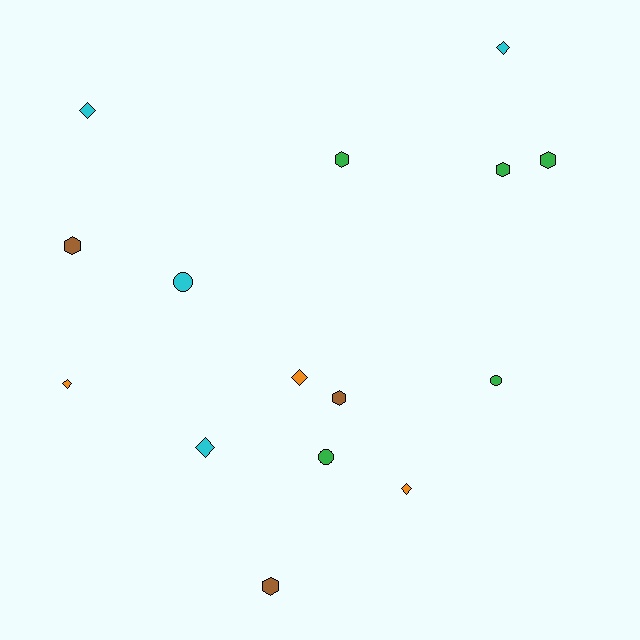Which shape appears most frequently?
Hexagon, with 6 objects.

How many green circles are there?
There are 2 green circles.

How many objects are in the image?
There are 15 objects.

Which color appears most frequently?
Green, with 5 objects.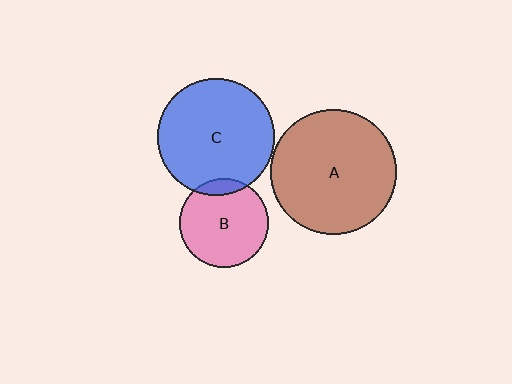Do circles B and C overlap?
Yes.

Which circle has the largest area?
Circle A (brown).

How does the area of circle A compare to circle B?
Approximately 2.0 times.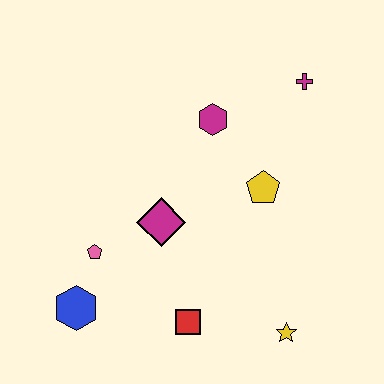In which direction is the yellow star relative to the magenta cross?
The yellow star is below the magenta cross.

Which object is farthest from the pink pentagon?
The magenta cross is farthest from the pink pentagon.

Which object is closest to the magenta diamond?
The pink pentagon is closest to the magenta diamond.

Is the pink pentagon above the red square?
Yes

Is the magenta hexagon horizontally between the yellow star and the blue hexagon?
Yes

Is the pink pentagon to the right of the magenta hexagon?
No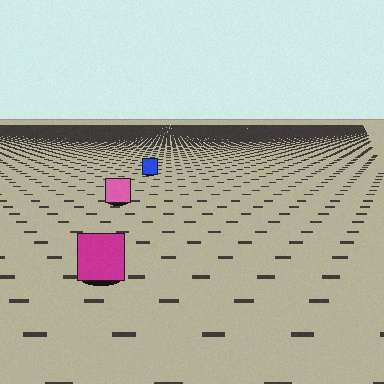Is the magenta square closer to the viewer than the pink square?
Yes. The magenta square is closer — you can tell from the texture gradient: the ground texture is coarser near it.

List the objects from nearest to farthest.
From nearest to farthest: the magenta square, the pink square, the blue square.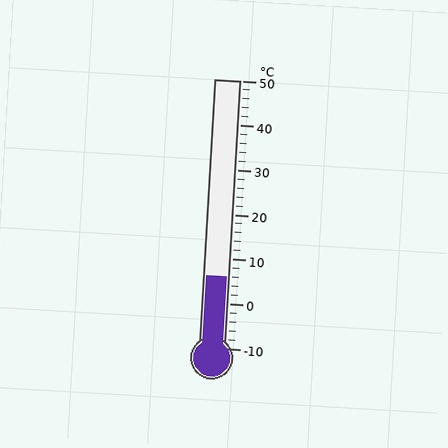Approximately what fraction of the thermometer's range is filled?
The thermometer is filled to approximately 25% of its range.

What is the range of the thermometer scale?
The thermometer scale ranges from -10°C to 50°C.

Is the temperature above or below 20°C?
The temperature is below 20°C.